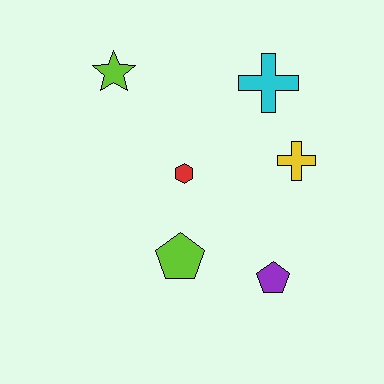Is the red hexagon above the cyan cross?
No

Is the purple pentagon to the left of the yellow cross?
Yes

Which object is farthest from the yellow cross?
The lime star is farthest from the yellow cross.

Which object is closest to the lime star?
The red hexagon is closest to the lime star.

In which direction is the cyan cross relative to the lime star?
The cyan cross is to the right of the lime star.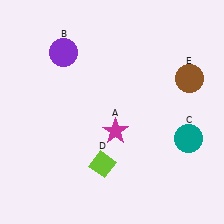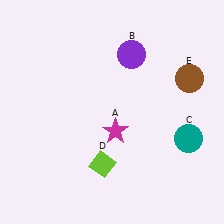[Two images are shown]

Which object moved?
The purple circle (B) moved right.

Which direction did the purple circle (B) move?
The purple circle (B) moved right.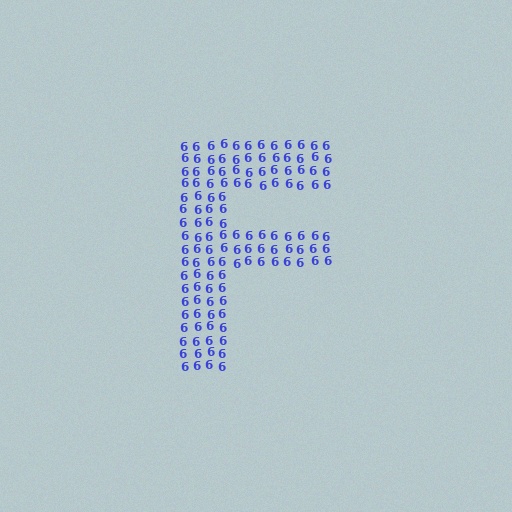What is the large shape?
The large shape is the letter F.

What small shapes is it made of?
It is made of small digit 6's.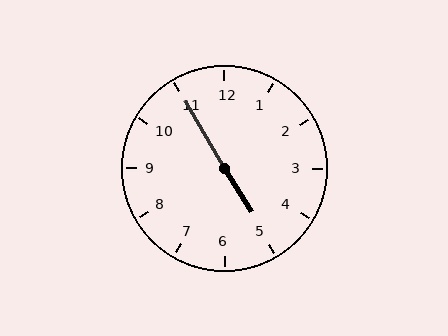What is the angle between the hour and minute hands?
Approximately 178 degrees.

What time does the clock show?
4:55.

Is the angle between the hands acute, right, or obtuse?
It is obtuse.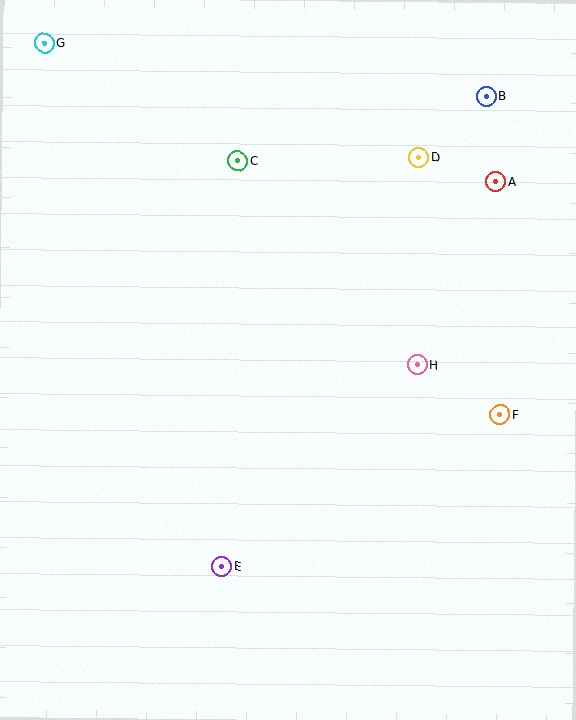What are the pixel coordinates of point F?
Point F is at (500, 415).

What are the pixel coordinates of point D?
Point D is at (419, 158).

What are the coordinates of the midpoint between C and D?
The midpoint between C and D is at (328, 159).